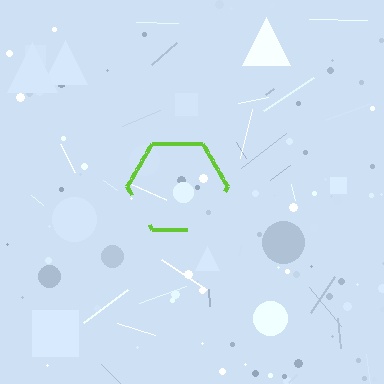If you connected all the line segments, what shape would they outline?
They would outline a hexagon.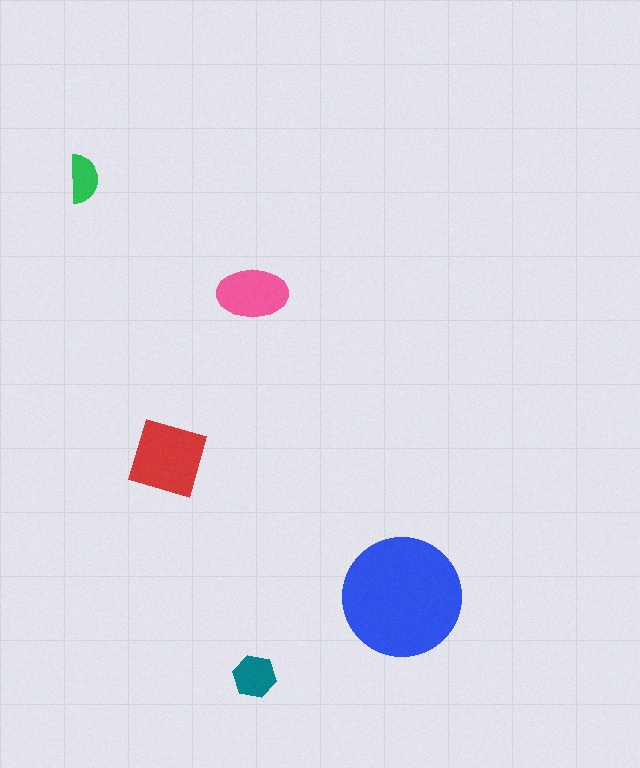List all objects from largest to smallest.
The blue circle, the red diamond, the pink ellipse, the teal hexagon, the green semicircle.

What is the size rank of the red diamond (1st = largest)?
2nd.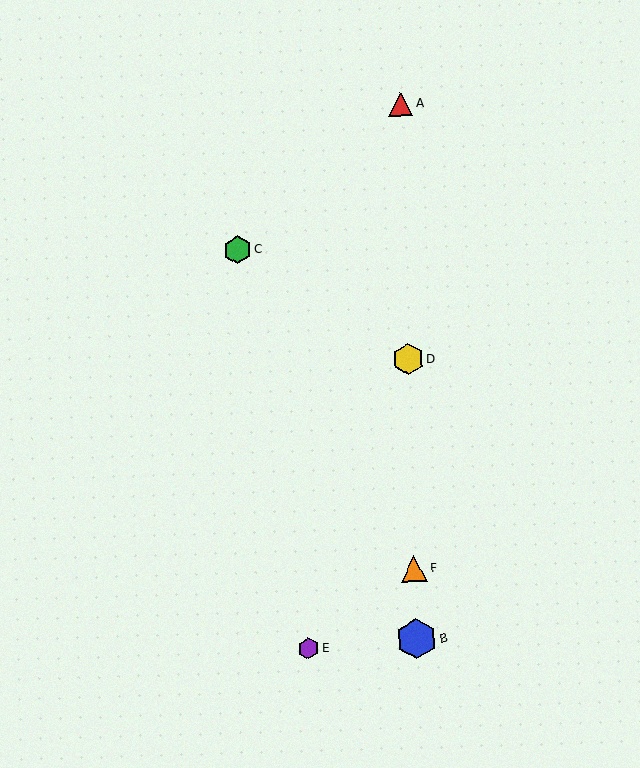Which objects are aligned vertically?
Objects A, B, D, F are aligned vertically.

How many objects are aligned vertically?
4 objects (A, B, D, F) are aligned vertically.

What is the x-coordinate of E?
Object E is at x≈309.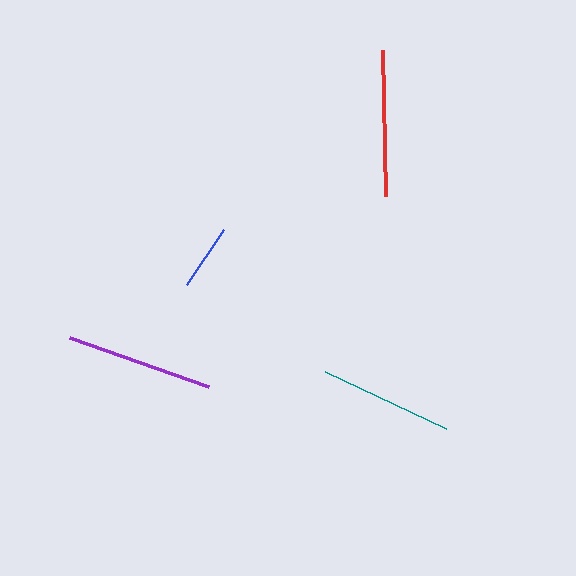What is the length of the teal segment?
The teal segment is approximately 134 pixels long.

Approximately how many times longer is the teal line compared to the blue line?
The teal line is approximately 2.0 times the length of the blue line.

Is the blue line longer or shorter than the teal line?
The teal line is longer than the blue line.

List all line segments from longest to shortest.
From longest to shortest: purple, red, teal, blue.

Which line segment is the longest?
The purple line is the longest at approximately 147 pixels.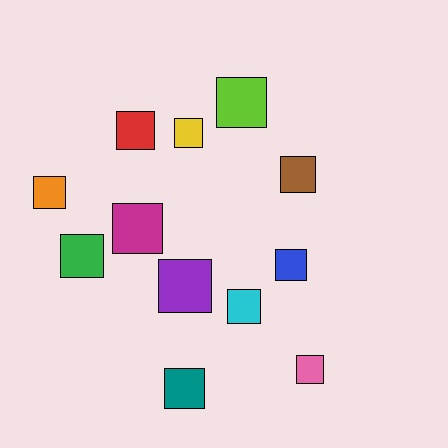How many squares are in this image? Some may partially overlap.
There are 12 squares.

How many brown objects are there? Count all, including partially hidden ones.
There is 1 brown object.